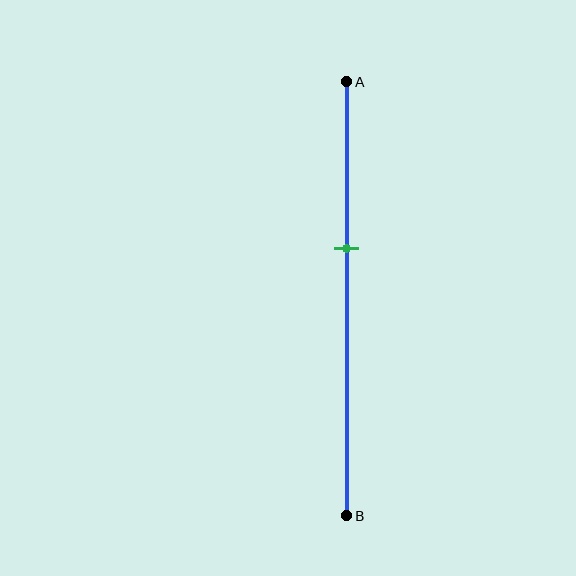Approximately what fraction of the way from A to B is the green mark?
The green mark is approximately 40% of the way from A to B.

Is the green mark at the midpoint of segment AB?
No, the mark is at about 40% from A, not at the 50% midpoint.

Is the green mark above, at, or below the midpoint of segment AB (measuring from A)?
The green mark is above the midpoint of segment AB.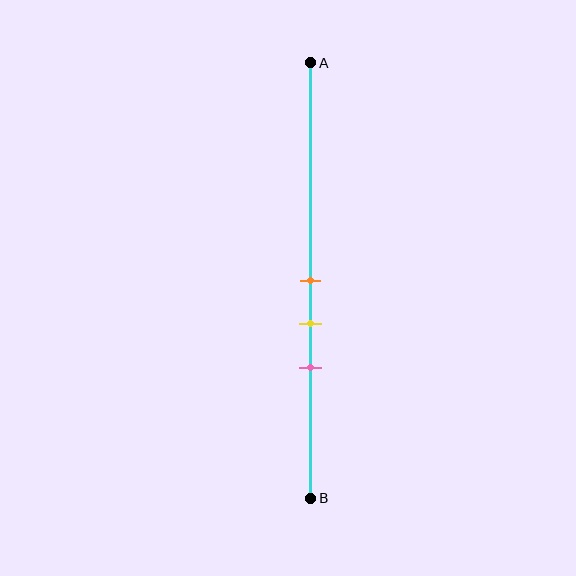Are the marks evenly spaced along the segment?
Yes, the marks are approximately evenly spaced.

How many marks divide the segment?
There are 3 marks dividing the segment.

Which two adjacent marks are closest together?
The orange and yellow marks are the closest adjacent pair.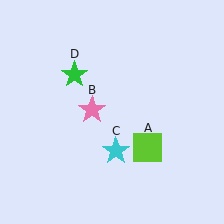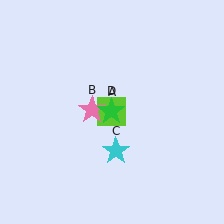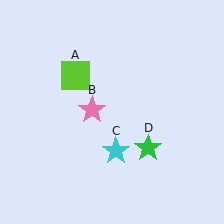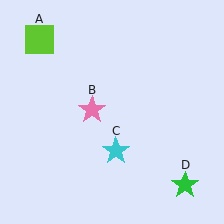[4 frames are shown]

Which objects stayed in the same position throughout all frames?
Pink star (object B) and cyan star (object C) remained stationary.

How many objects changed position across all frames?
2 objects changed position: lime square (object A), green star (object D).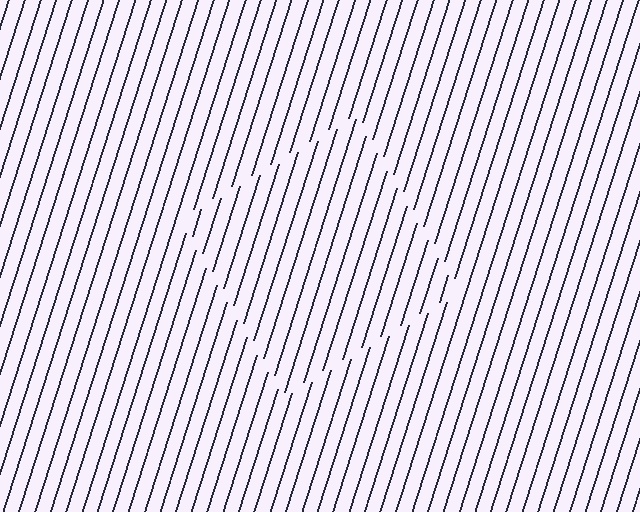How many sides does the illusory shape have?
4 sides — the line-ends trace a square.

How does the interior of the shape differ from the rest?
The interior of the shape contains the same grating, shifted by half a period — the contour is defined by the phase discontinuity where line-ends from the inner and outer gratings abut.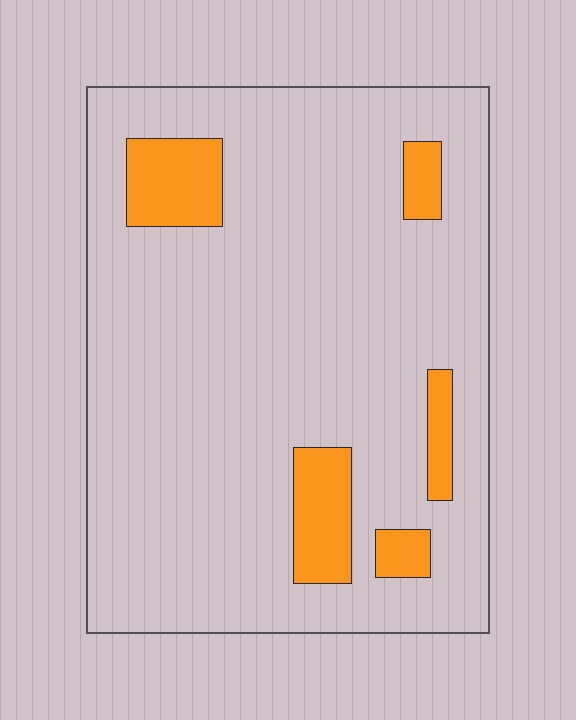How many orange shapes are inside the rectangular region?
5.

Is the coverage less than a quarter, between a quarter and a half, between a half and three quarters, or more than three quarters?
Less than a quarter.